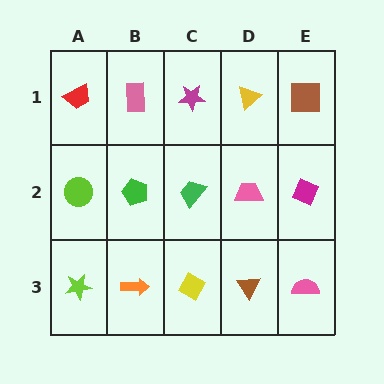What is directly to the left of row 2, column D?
A green trapezoid.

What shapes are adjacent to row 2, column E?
A brown square (row 1, column E), a pink semicircle (row 3, column E), a pink trapezoid (row 2, column D).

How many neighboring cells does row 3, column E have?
2.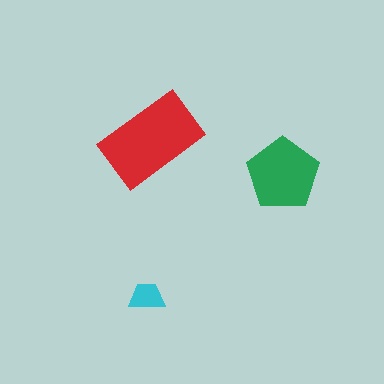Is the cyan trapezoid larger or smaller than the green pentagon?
Smaller.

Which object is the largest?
The red rectangle.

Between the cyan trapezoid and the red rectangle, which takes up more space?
The red rectangle.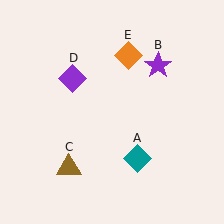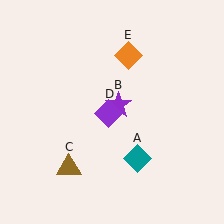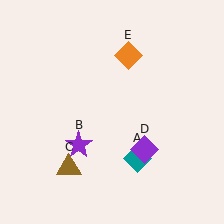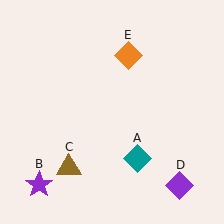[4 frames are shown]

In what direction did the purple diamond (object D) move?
The purple diamond (object D) moved down and to the right.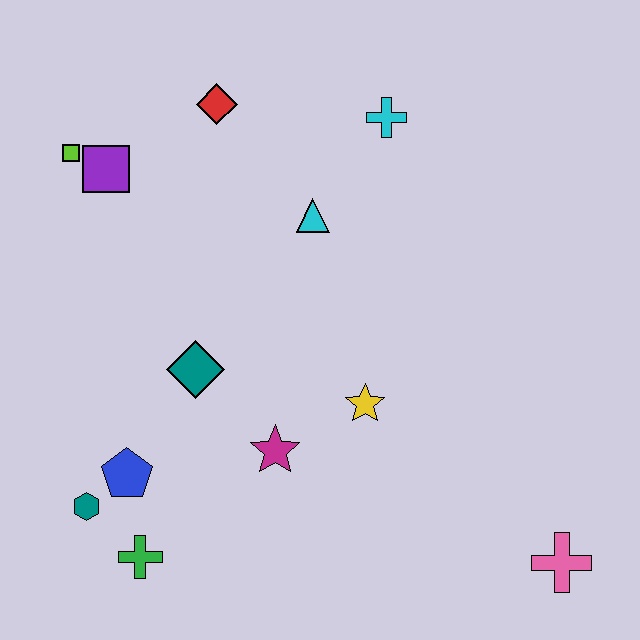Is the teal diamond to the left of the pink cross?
Yes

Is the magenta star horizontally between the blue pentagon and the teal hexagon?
No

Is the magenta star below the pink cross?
No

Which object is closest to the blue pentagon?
The teal hexagon is closest to the blue pentagon.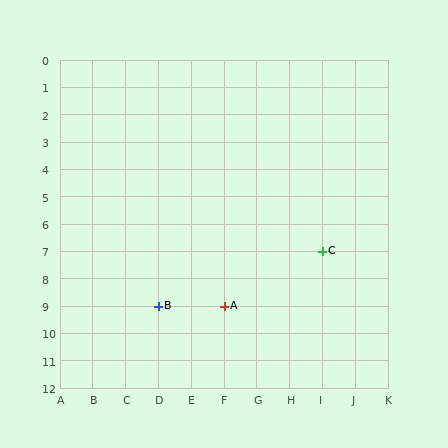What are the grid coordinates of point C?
Point C is at grid coordinates (I, 7).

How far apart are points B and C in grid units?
Points B and C are 5 columns and 2 rows apart (about 5.4 grid units diagonally).